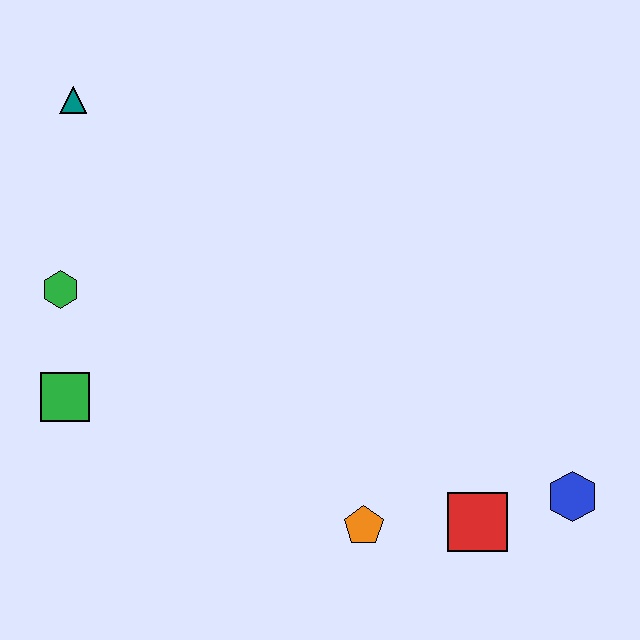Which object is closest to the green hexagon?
The green square is closest to the green hexagon.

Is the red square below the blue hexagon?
Yes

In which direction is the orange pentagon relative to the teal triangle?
The orange pentagon is below the teal triangle.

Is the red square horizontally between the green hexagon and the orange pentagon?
No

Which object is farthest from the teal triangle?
The blue hexagon is farthest from the teal triangle.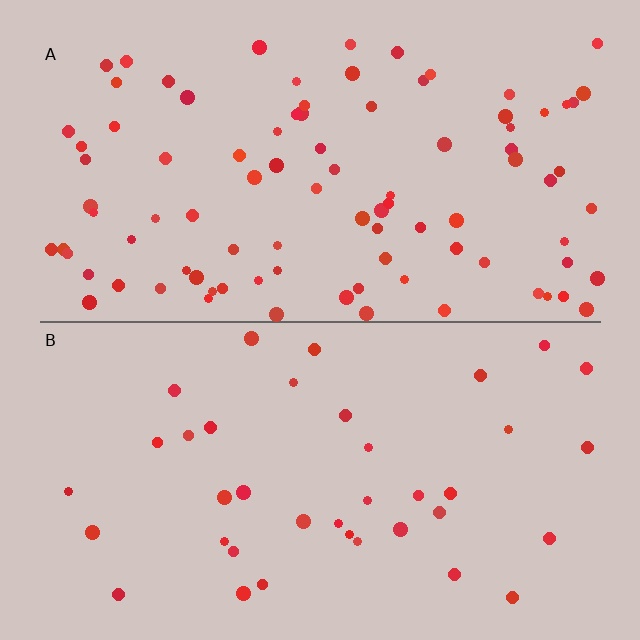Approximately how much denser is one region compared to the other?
Approximately 2.4× — region A over region B.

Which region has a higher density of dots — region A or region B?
A (the top).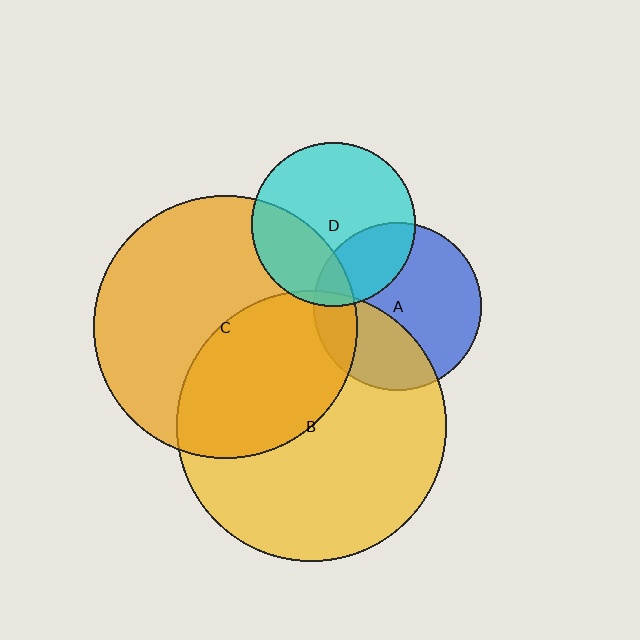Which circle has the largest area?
Circle B (yellow).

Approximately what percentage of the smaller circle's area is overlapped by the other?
Approximately 30%.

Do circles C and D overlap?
Yes.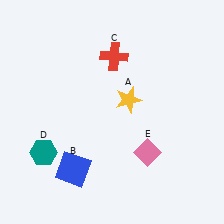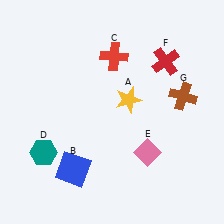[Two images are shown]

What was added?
A red cross (F), a brown cross (G) were added in Image 2.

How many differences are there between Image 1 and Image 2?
There are 2 differences between the two images.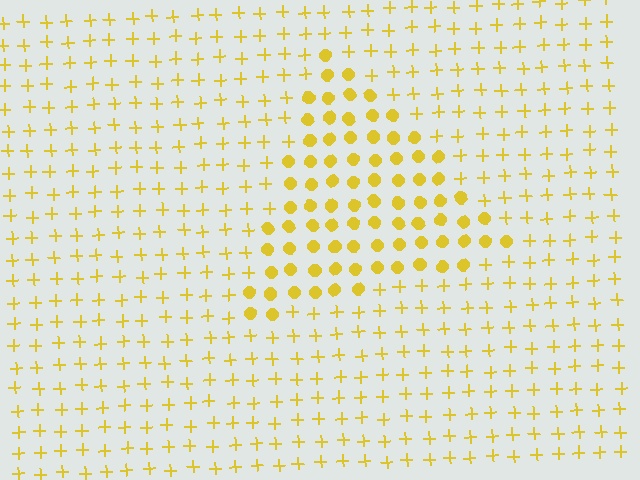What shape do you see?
I see a triangle.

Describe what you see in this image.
The image is filled with small yellow elements arranged in a uniform grid. A triangle-shaped region contains circles, while the surrounding area contains plus signs. The boundary is defined purely by the change in element shape.